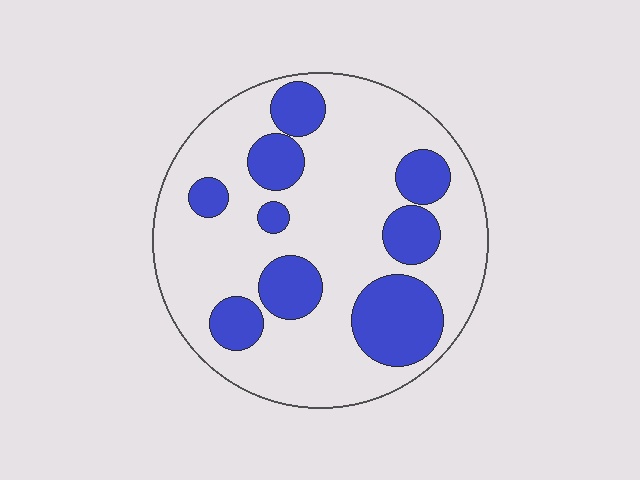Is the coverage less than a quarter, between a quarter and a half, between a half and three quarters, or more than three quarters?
Between a quarter and a half.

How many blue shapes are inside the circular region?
9.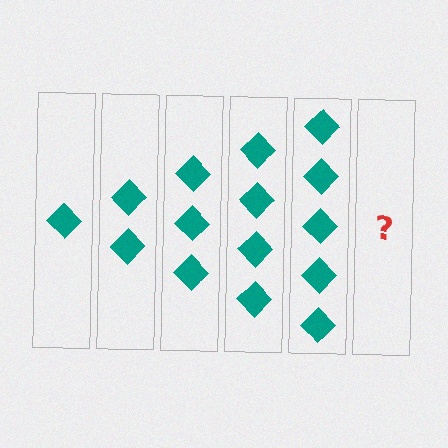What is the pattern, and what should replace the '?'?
The pattern is that each step adds one more diamond. The '?' should be 6 diamonds.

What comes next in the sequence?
The next element should be 6 diamonds.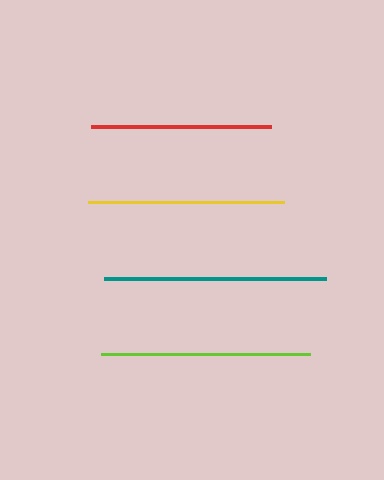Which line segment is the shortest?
The red line is the shortest at approximately 180 pixels.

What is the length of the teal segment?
The teal segment is approximately 222 pixels long.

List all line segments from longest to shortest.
From longest to shortest: teal, lime, yellow, red.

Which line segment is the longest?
The teal line is the longest at approximately 222 pixels.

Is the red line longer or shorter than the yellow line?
The yellow line is longer than the red line.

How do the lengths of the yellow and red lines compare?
The yellow and red lines are approximately the same length.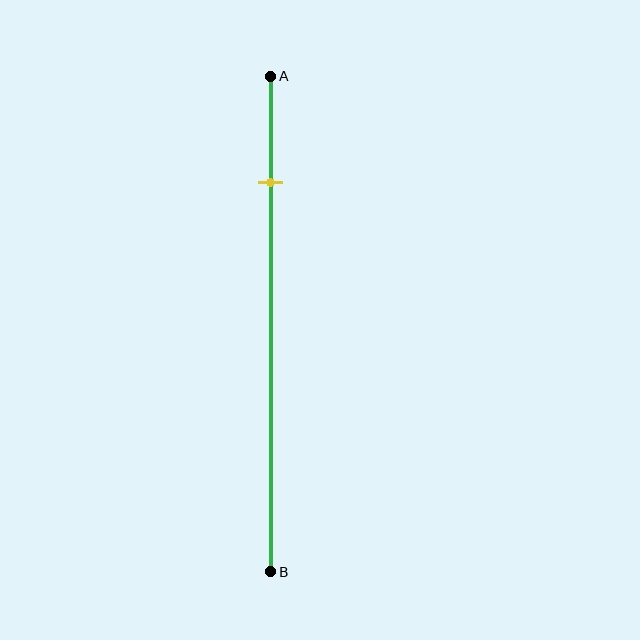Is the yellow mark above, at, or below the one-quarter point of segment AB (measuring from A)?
The yellow mark is above the one-quarter point of segment AB.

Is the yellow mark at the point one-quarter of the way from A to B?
No, the mark is at about 20% from A, not at the 25% one-quarter point.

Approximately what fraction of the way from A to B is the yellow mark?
The yellow mark is approximately 20% of the way from A to B.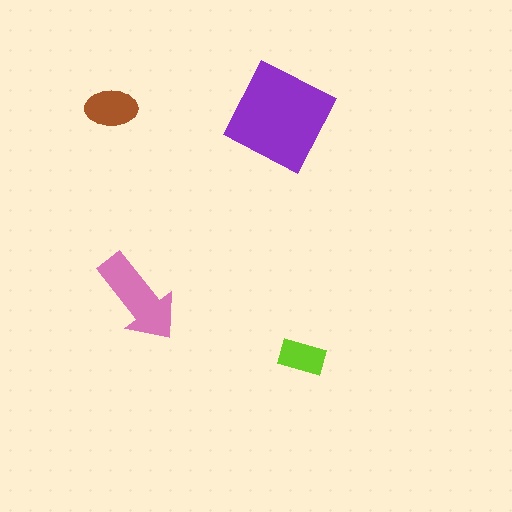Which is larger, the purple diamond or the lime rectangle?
The purple diamond.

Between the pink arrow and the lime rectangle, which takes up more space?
The pink arrow.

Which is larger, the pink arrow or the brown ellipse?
The pink arrow.